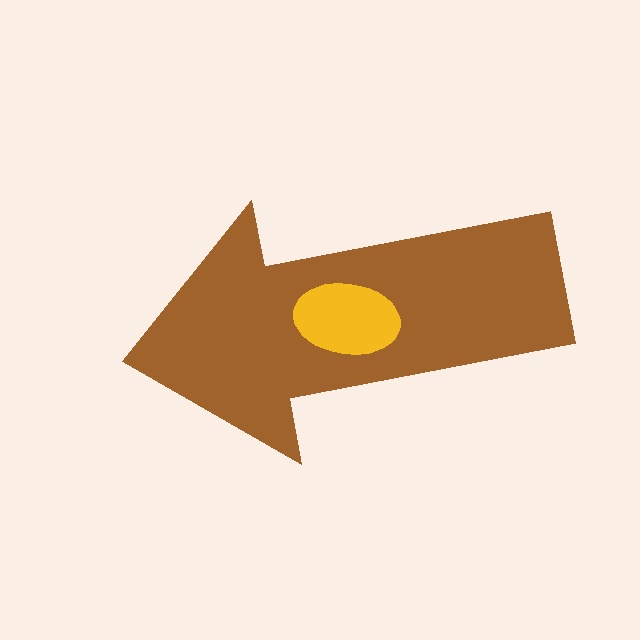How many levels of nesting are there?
2.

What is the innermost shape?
The yellow ellipse.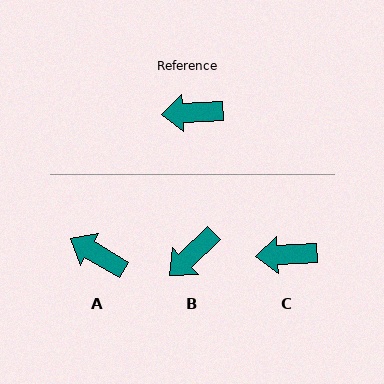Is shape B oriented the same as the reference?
No, it is off by about 41 degrees.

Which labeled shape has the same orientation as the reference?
C.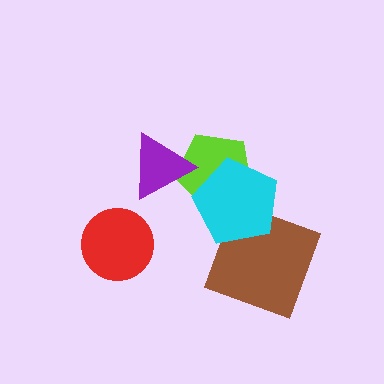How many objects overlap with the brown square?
1 object overlaps with the brown square.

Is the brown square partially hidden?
Yes, it is partially covered by another shape.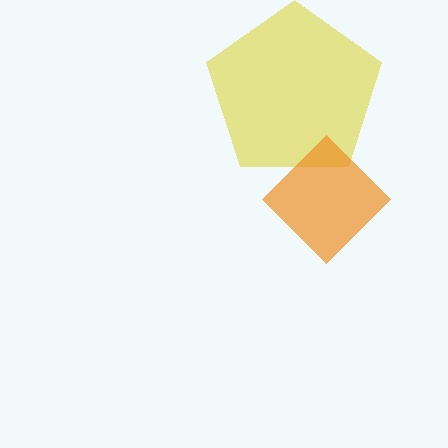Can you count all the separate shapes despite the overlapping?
Yes, there are 2 separate shapes.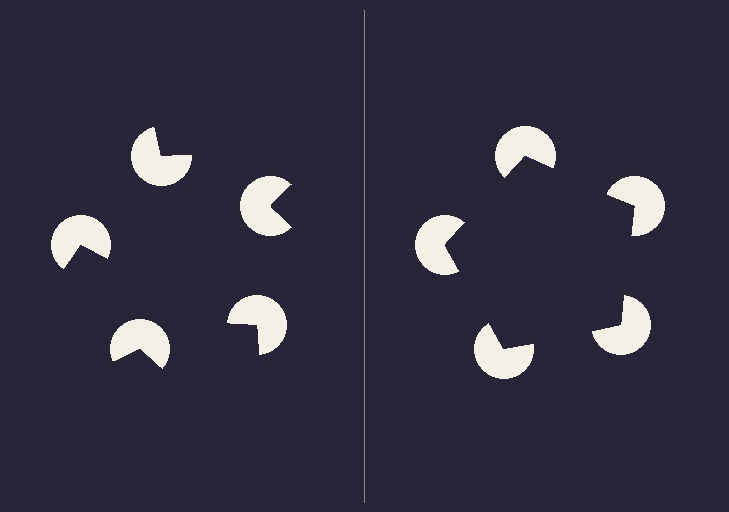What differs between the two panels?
The pac-man discs are positioned identically on both sides; only the wedge orientations differ. On the right they align to a pentagon; on the left they are misaligned.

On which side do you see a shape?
An illusory pentagon appears on the right side. On the left side the wedge cuts are rotated, so no coherent shape forms.